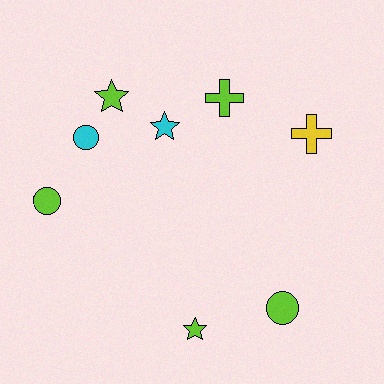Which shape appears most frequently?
Circle, with 3 objects.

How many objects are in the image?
There are 8 objects.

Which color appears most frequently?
Lime, with 5 objects.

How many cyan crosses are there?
There are no cyan crosses.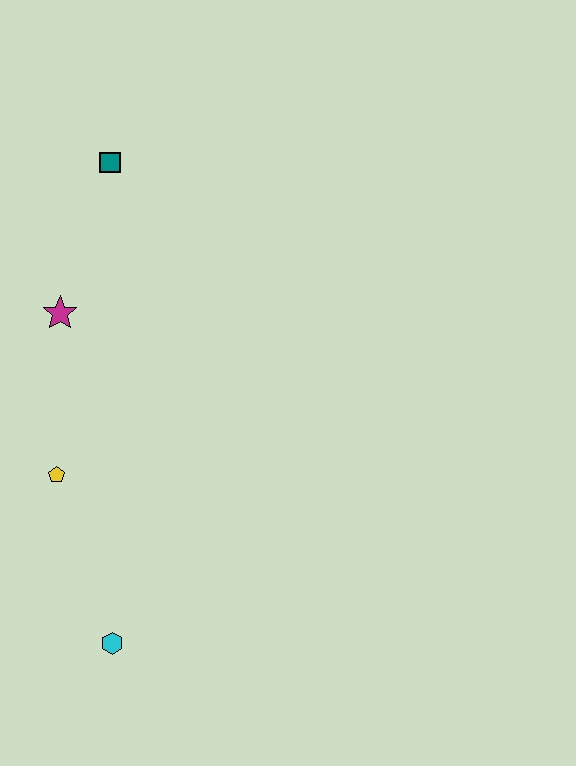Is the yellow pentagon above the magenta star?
No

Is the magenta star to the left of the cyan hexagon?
Yes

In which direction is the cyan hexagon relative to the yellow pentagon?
The cyan hexagon is below the yellow pentagon.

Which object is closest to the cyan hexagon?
The yellow pentagon is closest to the cyan hexagon.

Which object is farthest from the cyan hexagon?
The teal square is farthest from the cyan hexagon.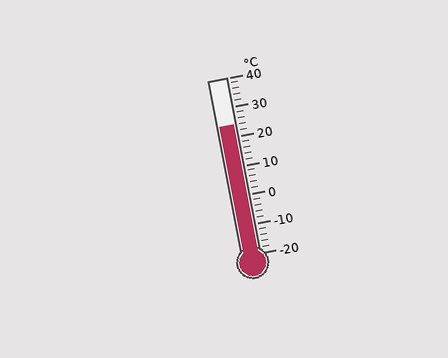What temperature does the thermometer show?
The thermometer shows approximately 24°C.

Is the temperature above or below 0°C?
The temperature is above 0°C.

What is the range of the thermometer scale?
The thermometer scale ranges from -20°C to 40°C.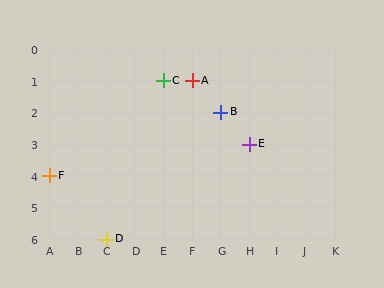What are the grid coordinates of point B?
Point B is at grid coordinates (G, 2).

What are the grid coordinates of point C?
Point C is at grid coordinates (E, 1).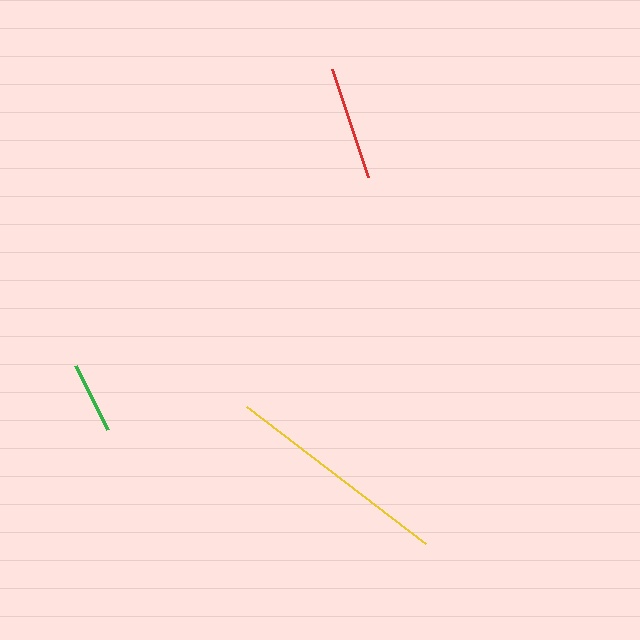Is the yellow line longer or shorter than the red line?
The yellow line is longer than the red line.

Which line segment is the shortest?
The green line is the shortest at approximately 72 pixels.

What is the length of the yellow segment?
The yellow segment is approximately 226 pixels long.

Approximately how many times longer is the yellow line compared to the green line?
The yellow line is approximately 3.1 times the length of the green line.